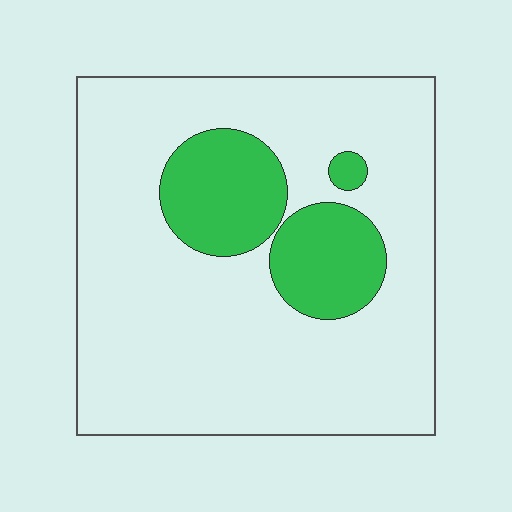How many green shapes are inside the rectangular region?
3.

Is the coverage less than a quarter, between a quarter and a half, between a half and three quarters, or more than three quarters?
Less than a quarter.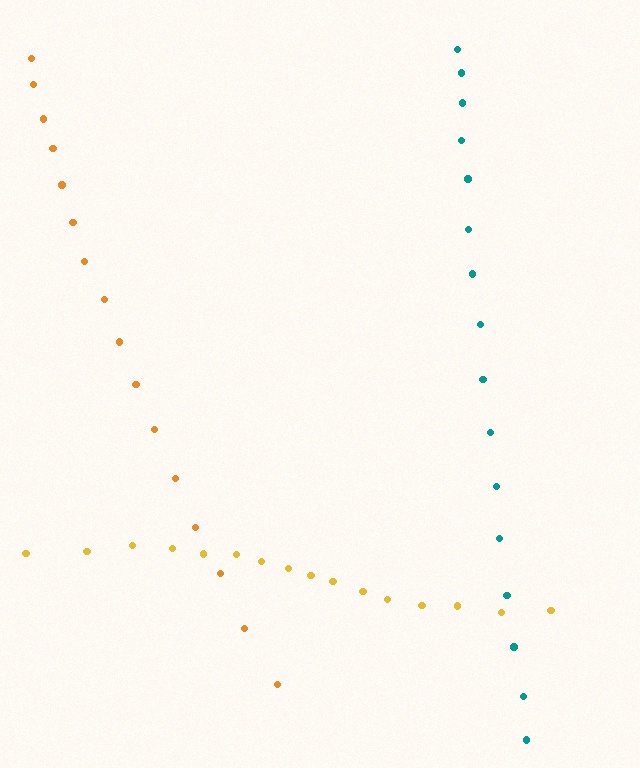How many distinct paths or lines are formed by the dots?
There are 3 distinct paths.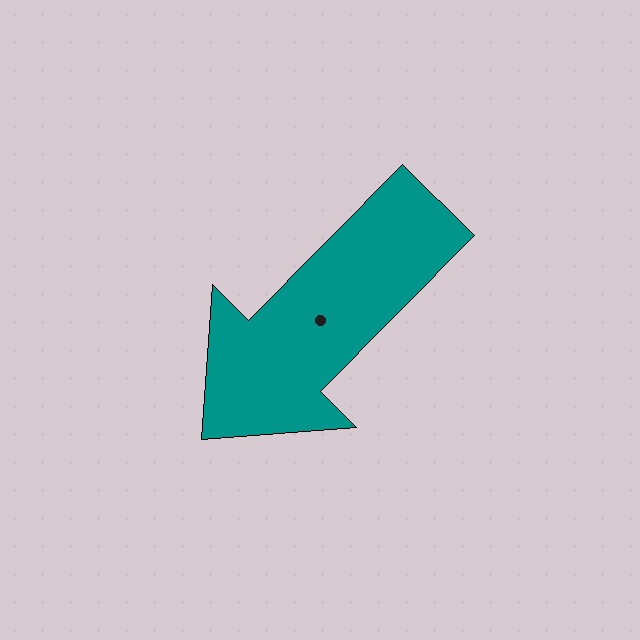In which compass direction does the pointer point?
Southwest.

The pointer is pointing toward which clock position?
Roughly 7 o'clock.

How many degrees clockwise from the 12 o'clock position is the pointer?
Approximately 225 degrees.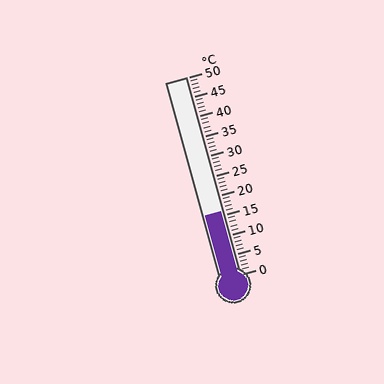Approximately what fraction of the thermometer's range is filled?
The thermometer is filled to approximately 30% of its range.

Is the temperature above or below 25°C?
The temperature is below 25°C.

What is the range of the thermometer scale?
The thermometer scale ranges from 0°C to 50°C.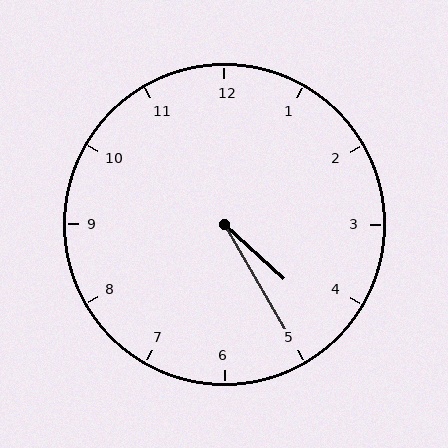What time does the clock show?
4:25.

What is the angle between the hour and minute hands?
Approximately 18 degrees.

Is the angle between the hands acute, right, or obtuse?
It is acute.